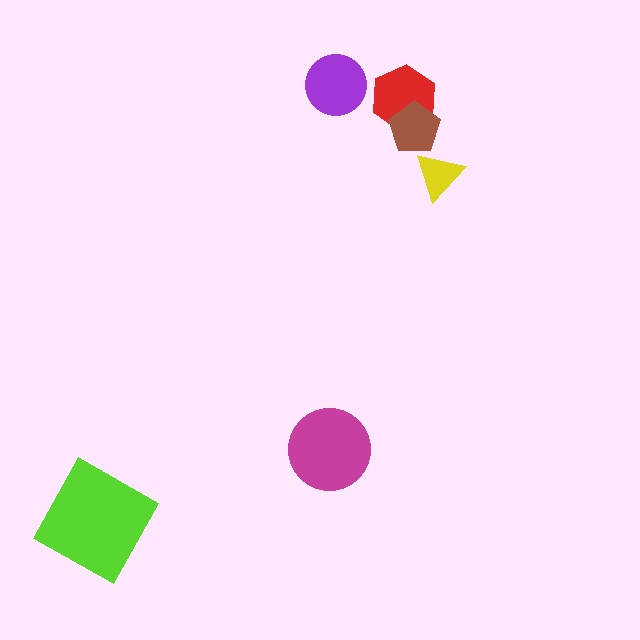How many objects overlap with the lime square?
0 objects overlap with the lime square.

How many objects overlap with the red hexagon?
1 object overlaps with the red hexagon.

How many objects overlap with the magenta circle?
0 objects overlap with the magenta circle.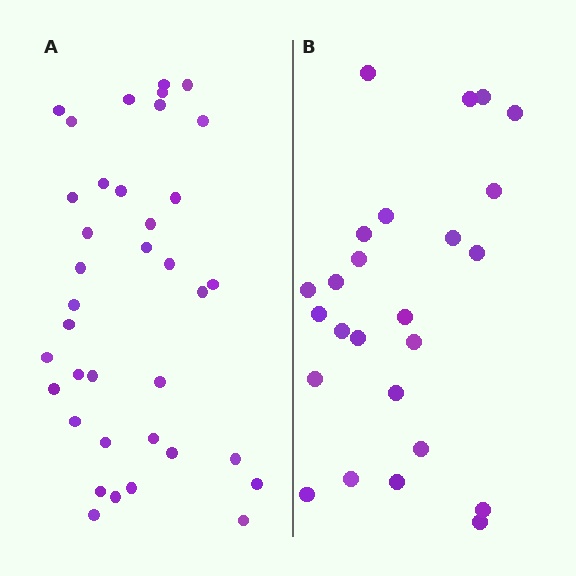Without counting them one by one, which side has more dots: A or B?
Region A (the left region) has more dots.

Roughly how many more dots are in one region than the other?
Region A has roughly 12 or so more dots than region B.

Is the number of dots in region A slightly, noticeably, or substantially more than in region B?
Region A has substantially more. The ratio is roughly 1.5 to 1.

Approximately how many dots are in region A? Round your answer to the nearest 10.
About 40 dots. (The exact count is 37, which rounds to 40.)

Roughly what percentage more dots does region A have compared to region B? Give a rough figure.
About 50% more.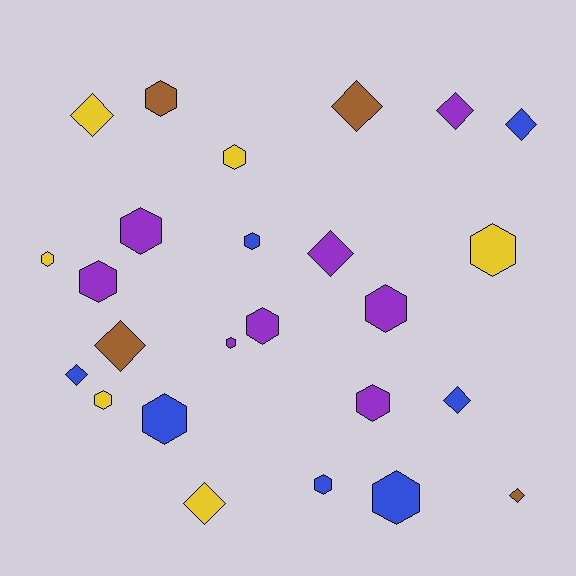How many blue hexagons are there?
There are 4 blue hexagons.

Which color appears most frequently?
Purple, with 8 objects.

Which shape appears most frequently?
Hexagon, with 15 objects.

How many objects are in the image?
There are 25 objects.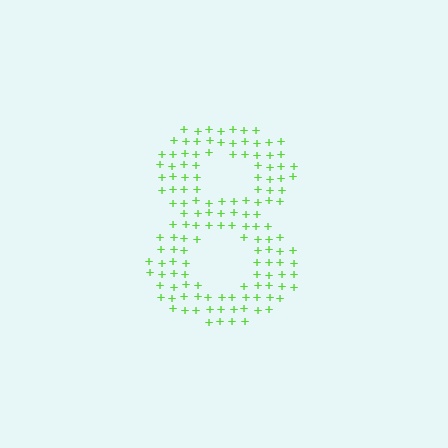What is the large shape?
The large shape is the digit 8.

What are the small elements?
The small elements are plus signs.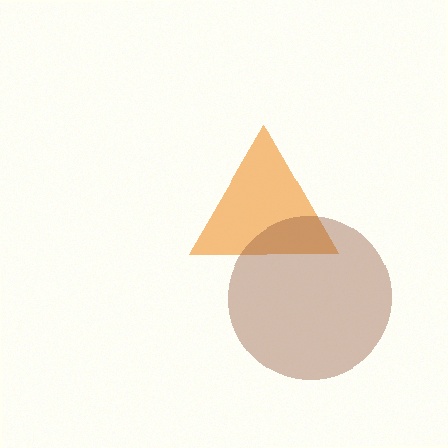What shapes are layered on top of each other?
The layered shapes are: an orange triangle, a brown circle.